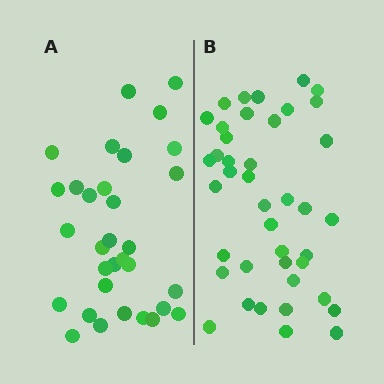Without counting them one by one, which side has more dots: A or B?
Region B (the right region) has more dots.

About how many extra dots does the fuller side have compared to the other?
Region B has roughly 8 or so more dots than region A.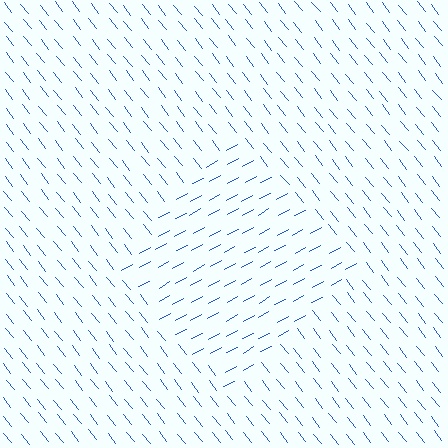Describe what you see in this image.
The image is filled with small blue line segments. A diamond region in the image has lines oriented differently from the surrounding lines, creating a visible texture boundary.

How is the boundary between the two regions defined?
The boundary is defined purely by a change in line orientation (approximately 80 degrees difference). All lines are the same color and thickness.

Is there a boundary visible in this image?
Yes, there is a texture boundary formed by a change in line orientation.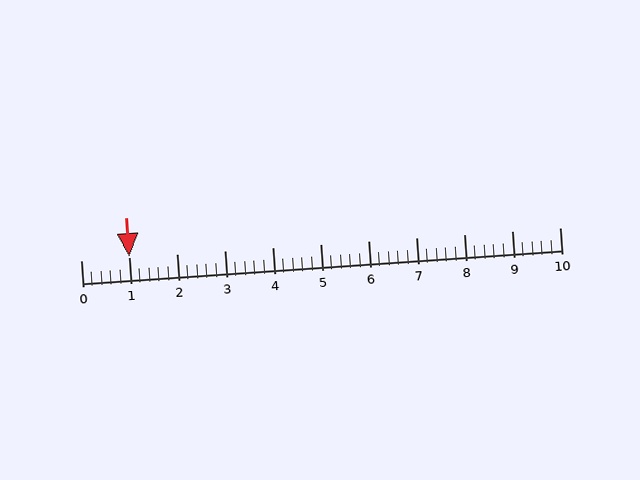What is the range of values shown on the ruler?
The ruler shows values from 0 to 10.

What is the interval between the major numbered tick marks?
The major tick marks are spaced 1 units apart.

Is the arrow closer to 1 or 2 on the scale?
The arrow is closer to 1.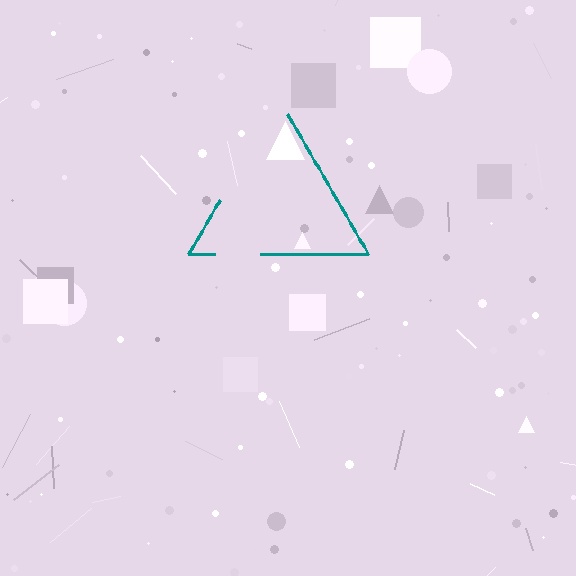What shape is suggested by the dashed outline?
The dashed outline suggests a triangle.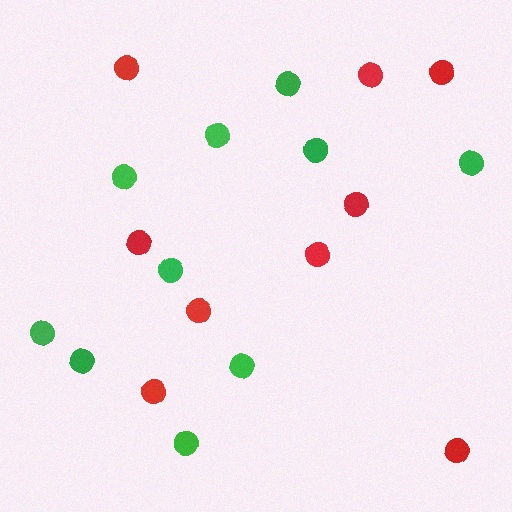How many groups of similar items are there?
There are 2 groups: one group of red circles (9) and one group of green circles (10).